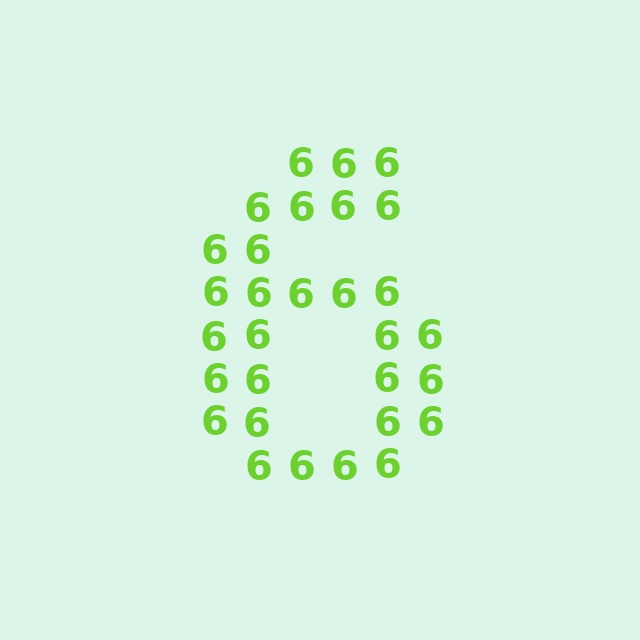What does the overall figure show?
The overall figure shows the digit 6.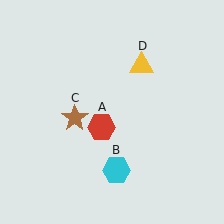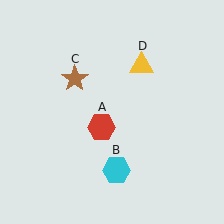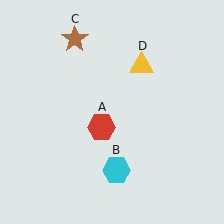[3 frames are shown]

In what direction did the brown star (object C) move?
The brown star (object C) moved up.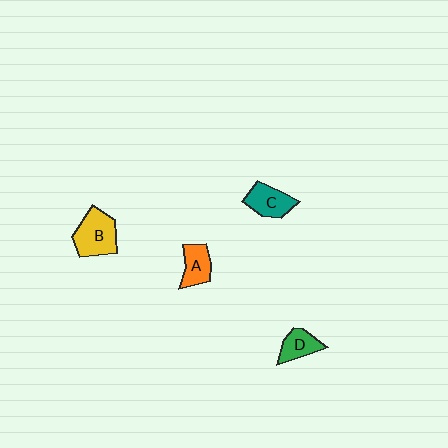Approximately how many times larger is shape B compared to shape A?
Approximately 1.5 times.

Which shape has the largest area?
Shape B (yellow).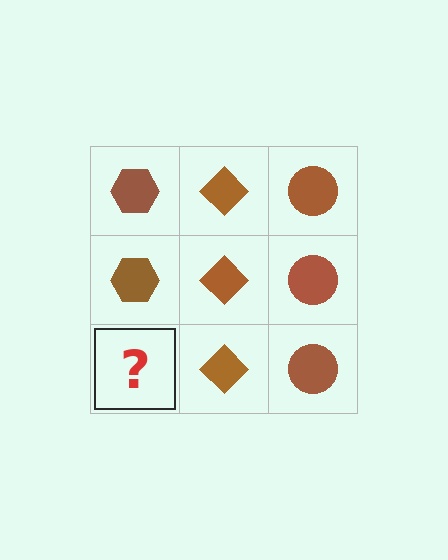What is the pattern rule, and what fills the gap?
The rule is that each column has a consistent shape. The gap should be filled with a brown hexagon.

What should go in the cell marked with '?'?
The missing cell should contain a brown hexagon.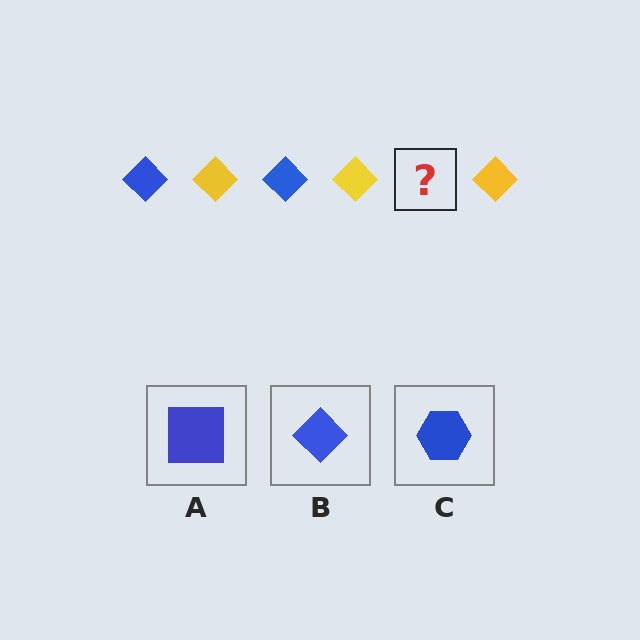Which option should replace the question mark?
Option B.